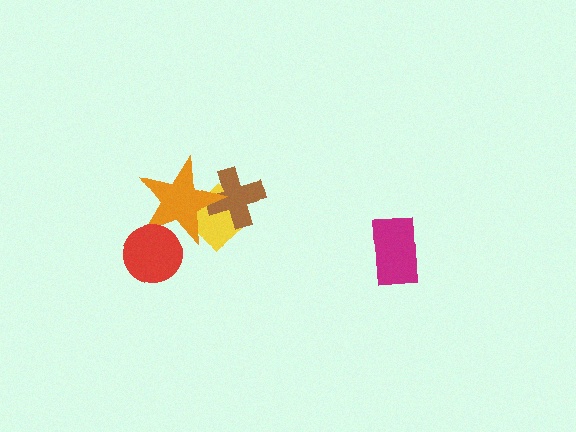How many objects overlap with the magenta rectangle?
0 objects overlap with the magenta rectangle.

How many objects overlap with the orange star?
3 objects overlap with the orange star.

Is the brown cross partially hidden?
Yes, it is partially covered by another shape.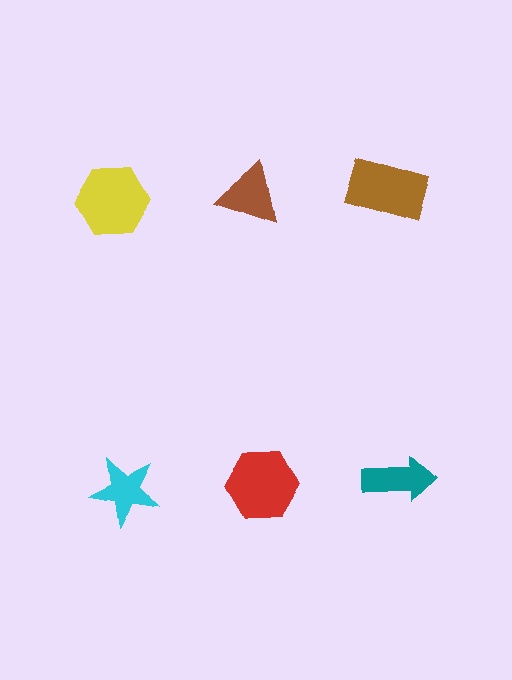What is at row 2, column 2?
A red hexagon.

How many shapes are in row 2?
3 shapes.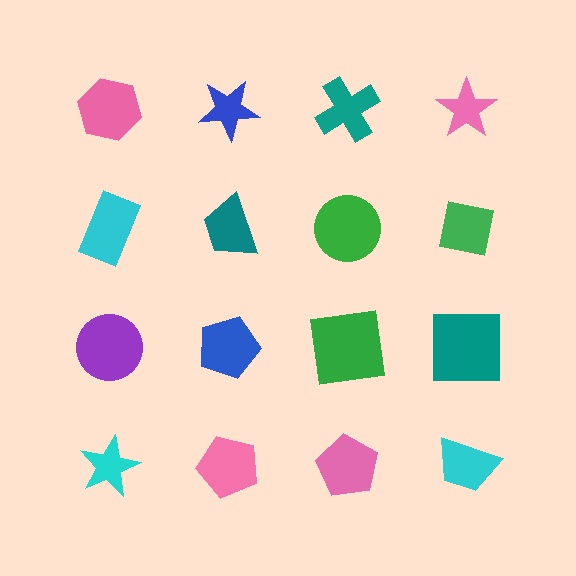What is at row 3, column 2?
A blue pentagon.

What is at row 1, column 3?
A teal cross.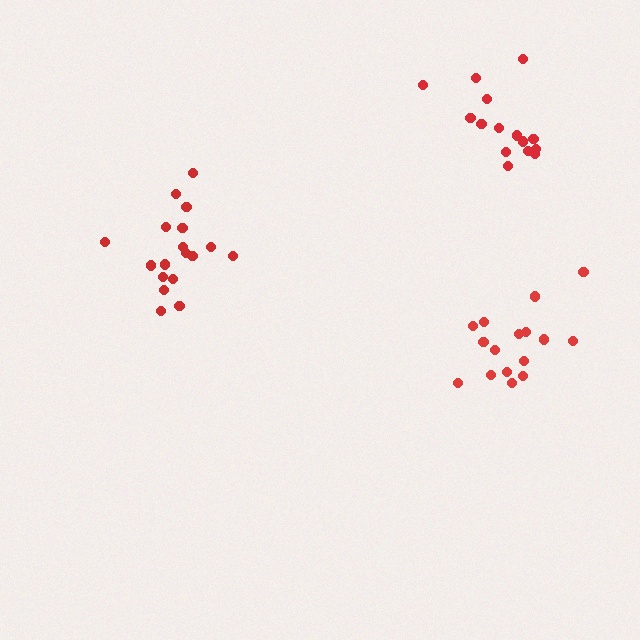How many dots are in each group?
Group 1: 18 dots, Group 2: 16 dots, Group 3: 15 dots (49 total).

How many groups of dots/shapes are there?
There are 3 groups.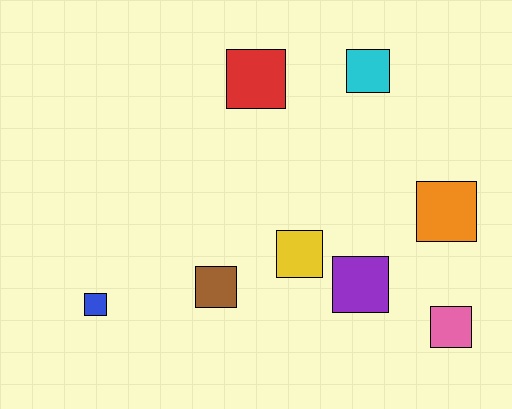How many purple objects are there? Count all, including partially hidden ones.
There is 1 purple object.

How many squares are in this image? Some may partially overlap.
There are 8 squares.